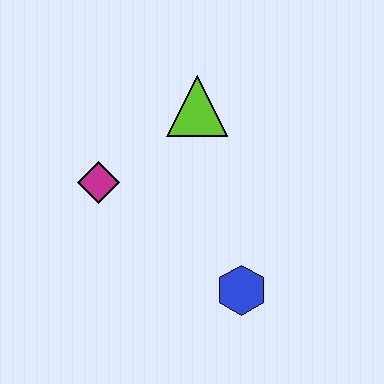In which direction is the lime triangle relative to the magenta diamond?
The lime triangle is to the right of the magenta diamond.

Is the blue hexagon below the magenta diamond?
Yes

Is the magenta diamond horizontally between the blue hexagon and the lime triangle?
No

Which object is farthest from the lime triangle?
The blue hexagon is farthest from the lime triangle.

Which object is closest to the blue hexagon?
The magenta diamond is closest to the blue hexagon.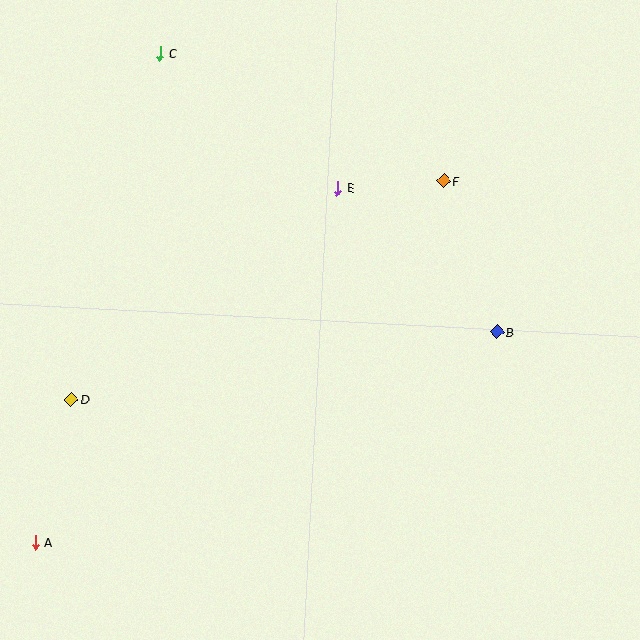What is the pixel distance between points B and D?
The distance between B and D is 431 pixels.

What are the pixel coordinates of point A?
Point A is at (35, 542).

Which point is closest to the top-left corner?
Point C is closest to the top-left corner.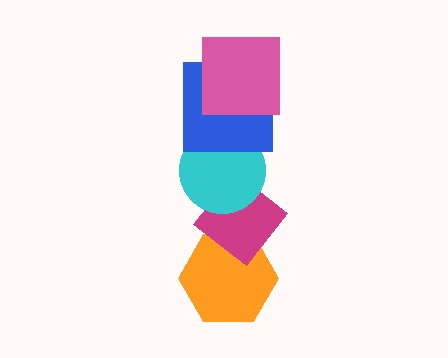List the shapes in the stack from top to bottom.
From top to bottom: the pink square, the blue square, the cyan circle, the magenta diamond, the orange hexagon.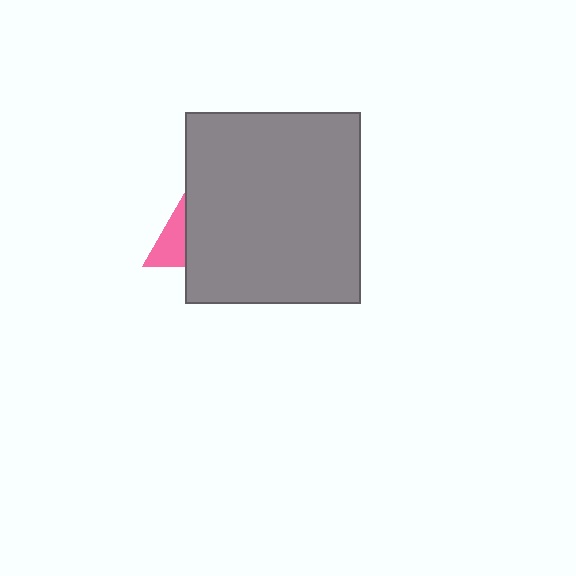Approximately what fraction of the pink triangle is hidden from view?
Roughly 57% of the pink triangle is hidden behind the gray rectangle.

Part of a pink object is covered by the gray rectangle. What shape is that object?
It is a triangle.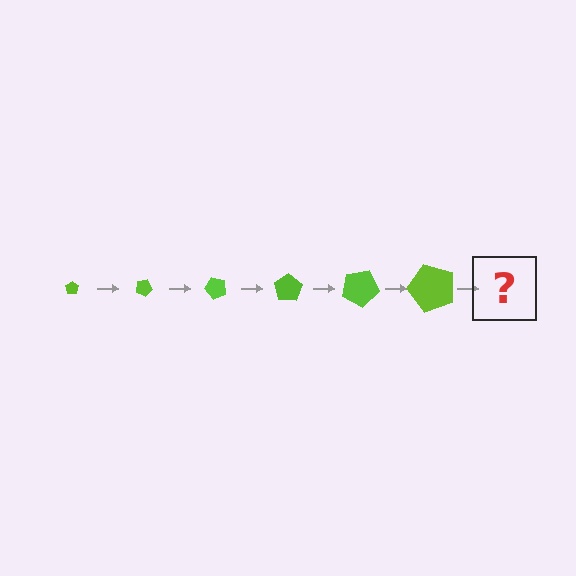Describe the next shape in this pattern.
It should be a pentagon, larger than the previous one and rotated 150 degrees from the start.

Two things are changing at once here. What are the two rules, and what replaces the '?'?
The two rules are that the pentagon grows larger each step and it rotates 25 degrees each step. The '?' should be a pentagon, larger than the previous one and rotated 150 degrees from the start.